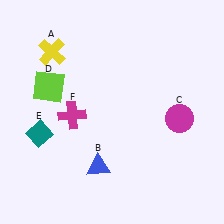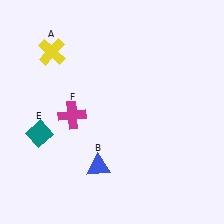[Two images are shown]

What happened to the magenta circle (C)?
The magenta circle (C) was removed in Image 2. It was in the bottom-right area of Image 1.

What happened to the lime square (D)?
The lime square (D) was removed in Image 2. It was in the top-left area of Image 1.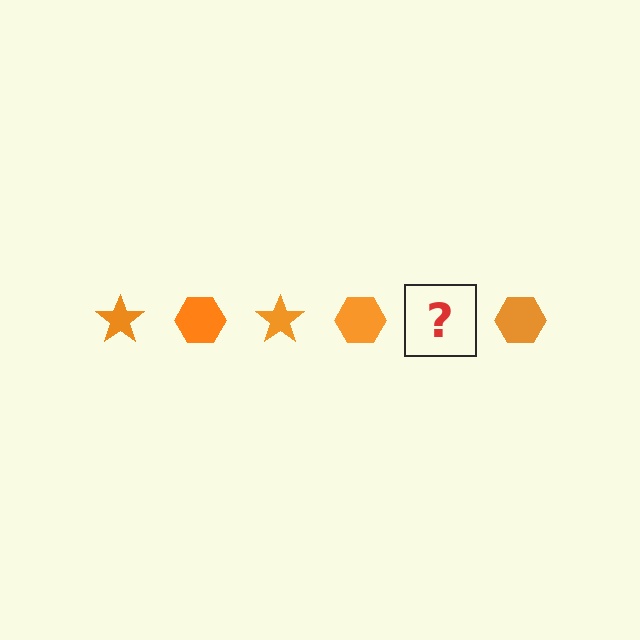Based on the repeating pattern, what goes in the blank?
The blank should be an orange star.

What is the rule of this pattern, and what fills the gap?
The rule is that the pattern cycles through star, hexagon shapes in orange. The gap should be filled with an orange star.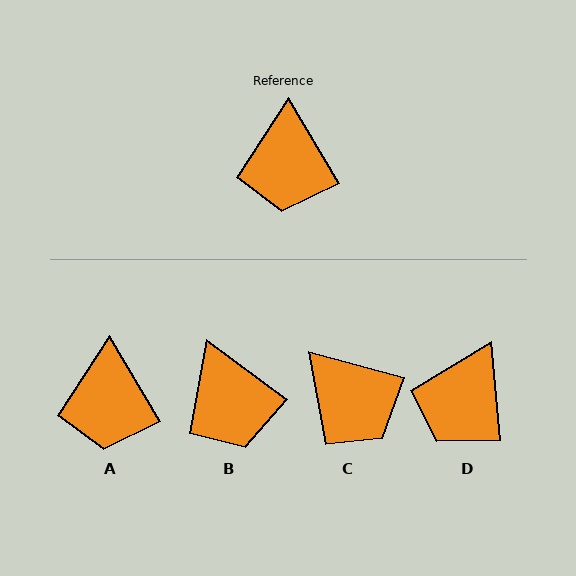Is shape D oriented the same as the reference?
No, it is off by about 25 degrees.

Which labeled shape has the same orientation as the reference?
A.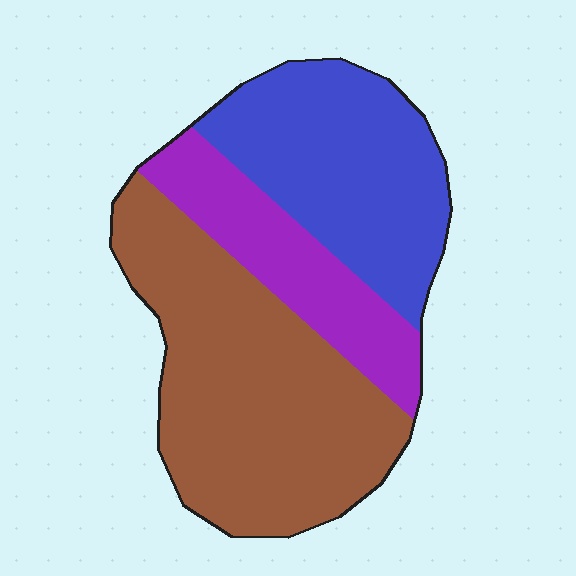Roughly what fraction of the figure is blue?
Blue takes up about one third (1/3) of the figure.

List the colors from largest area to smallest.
From largest to smallest: brown, blue, purple.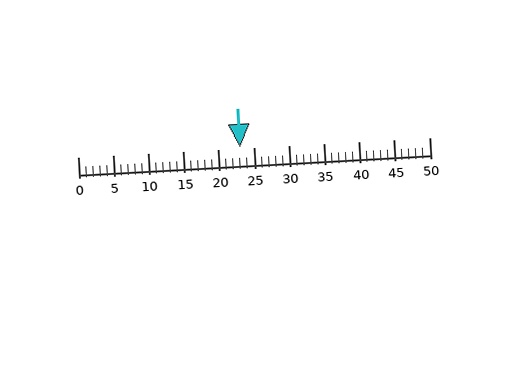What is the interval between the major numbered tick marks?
The major tick marks are spaced 5 units apart.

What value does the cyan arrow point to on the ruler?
The cyan arrow points to approximately 23.